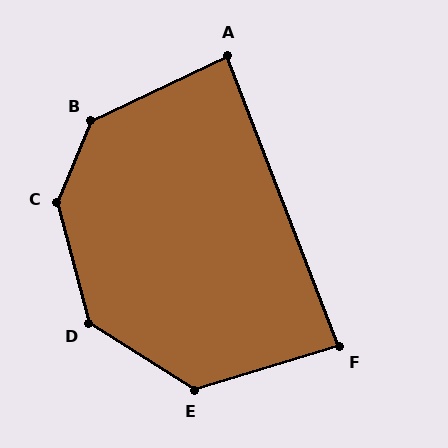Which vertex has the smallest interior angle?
A, at approximately 86 degrees.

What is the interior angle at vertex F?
Approximately 86 degrees (approximately right).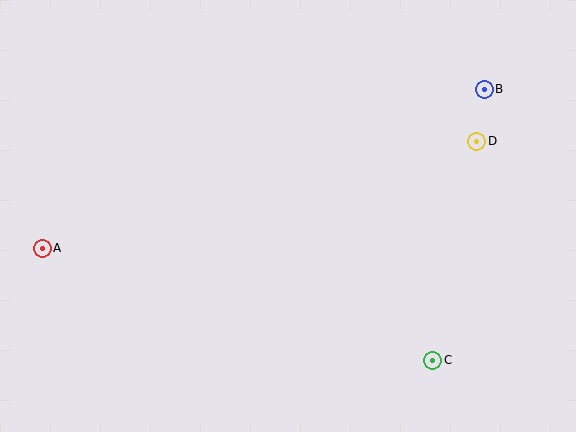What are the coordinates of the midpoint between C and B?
The midpoint between C and B is at (458, 225).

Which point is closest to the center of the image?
Point D at (477, 141) is closest to the center.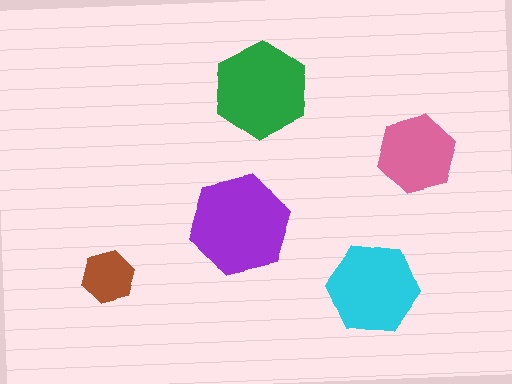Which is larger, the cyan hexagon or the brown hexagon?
The cyan one.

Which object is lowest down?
The cyan hexagon is bottommost.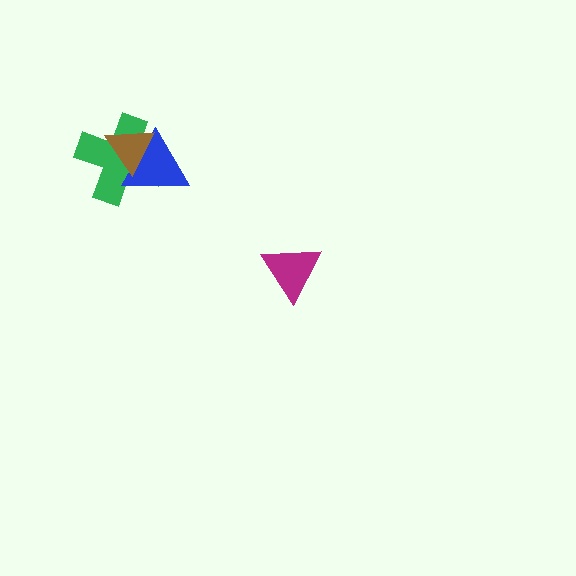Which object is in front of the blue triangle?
The brown triangle is in front of the blue triangle.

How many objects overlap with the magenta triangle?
0 objects overlap with the magenta triangle.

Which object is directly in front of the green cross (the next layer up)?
The blue triangle is directly in front of the green cross.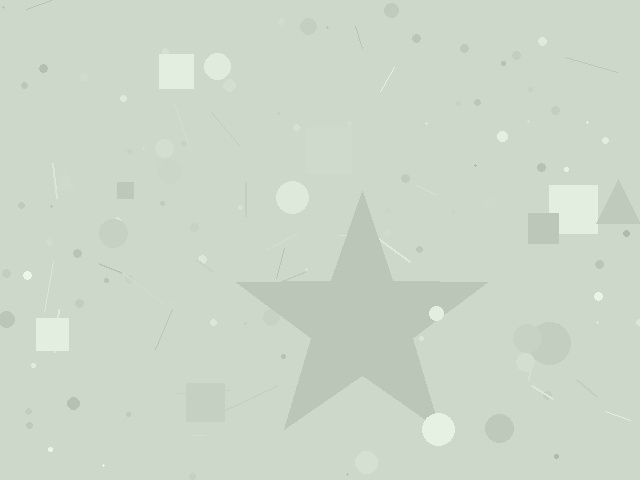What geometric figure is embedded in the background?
A star is embedded in the background.